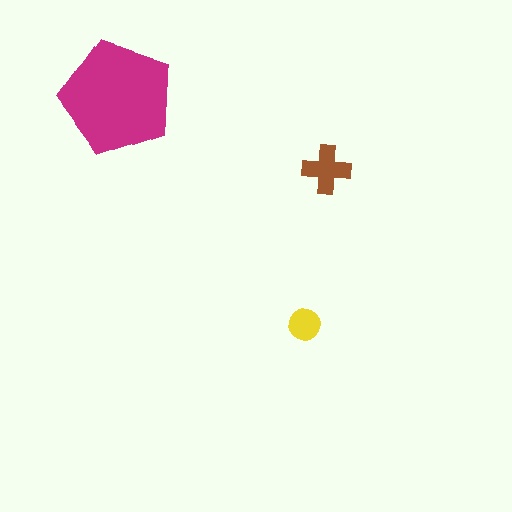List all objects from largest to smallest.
The magenta pentagon, the brown cross, the yellow circle.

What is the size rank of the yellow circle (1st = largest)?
3rd.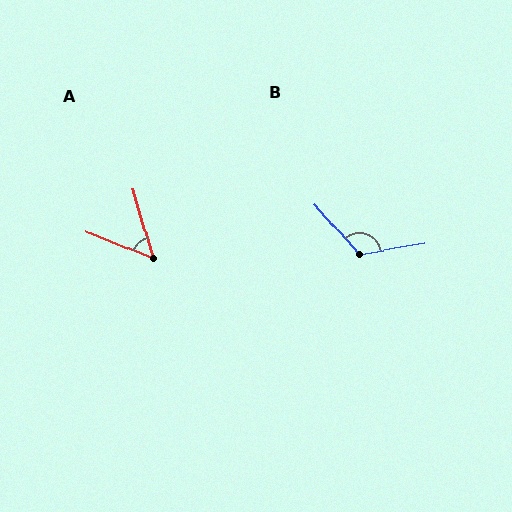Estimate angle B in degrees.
Approximately 122 degrees.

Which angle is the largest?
B, at approximately 122 degrees.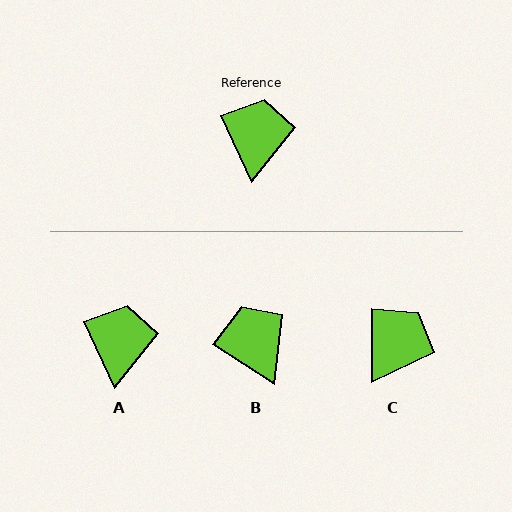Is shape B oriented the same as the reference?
No, it is off by about 32 degrees.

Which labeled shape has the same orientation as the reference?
A.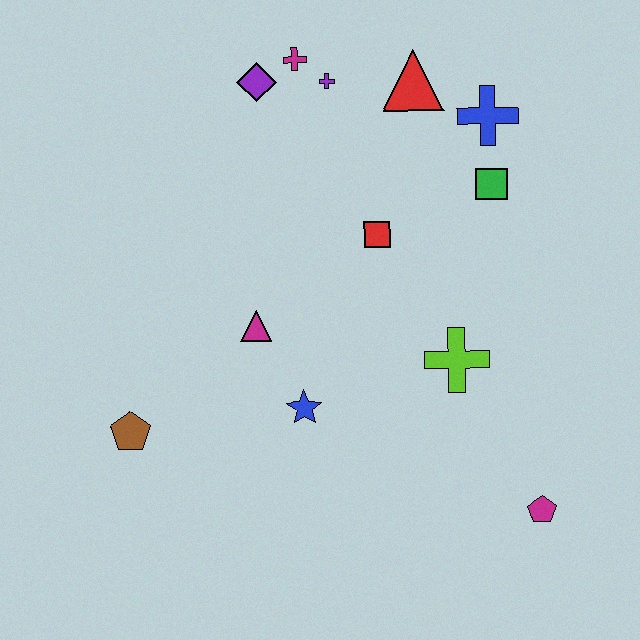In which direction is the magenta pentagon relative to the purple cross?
The magenta pentagon is below the purple cross.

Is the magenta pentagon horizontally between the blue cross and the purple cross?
No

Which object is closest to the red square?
The green square is closest to the red square.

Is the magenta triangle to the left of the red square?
Yes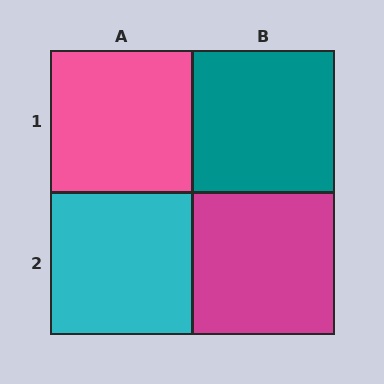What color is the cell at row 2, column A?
Cyan.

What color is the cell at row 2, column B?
Magenta.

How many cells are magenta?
1 cell is magenta.